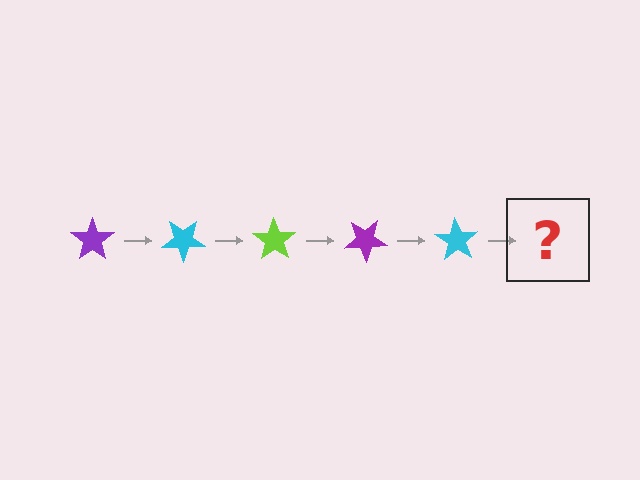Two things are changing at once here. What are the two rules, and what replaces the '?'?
The two rules are that it rotates 35 degrees each step and the color cycles through purple, cyan, and lime. The '?' should be a lime star, rotated 175 degrees from the start.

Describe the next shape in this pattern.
It should be a lime star, rotated 175 degrees from the start.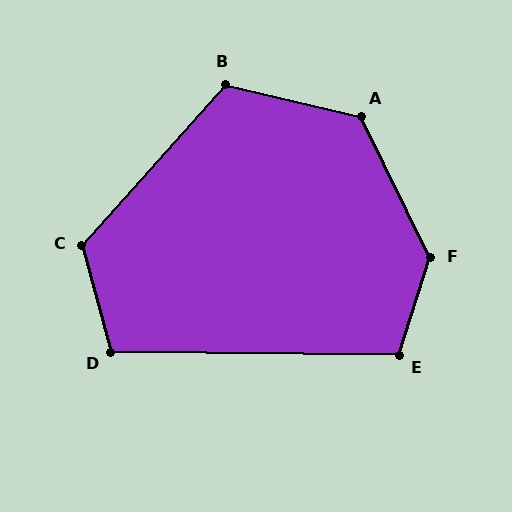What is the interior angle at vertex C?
Approximately 123 degrees (obtuse).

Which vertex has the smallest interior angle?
D, at approximately 106 degrees.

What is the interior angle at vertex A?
Approximately 130 degrees (obtuse).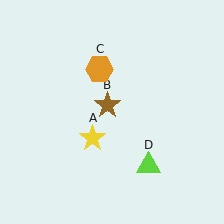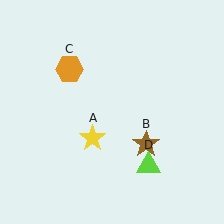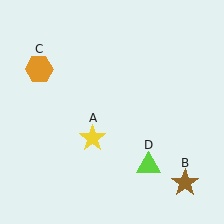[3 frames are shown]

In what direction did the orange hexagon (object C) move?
The orange hexagon (object C) moved left.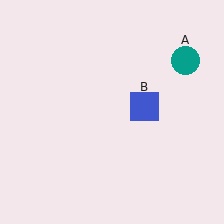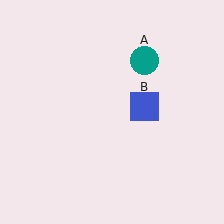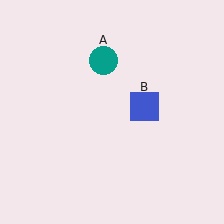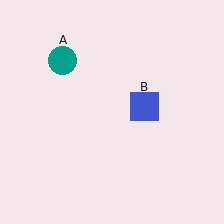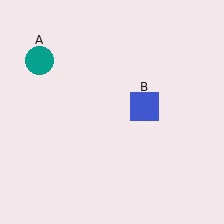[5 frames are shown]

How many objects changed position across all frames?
1 object changed position: teal circle (object A).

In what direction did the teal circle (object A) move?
The teal circle (object A) moved left.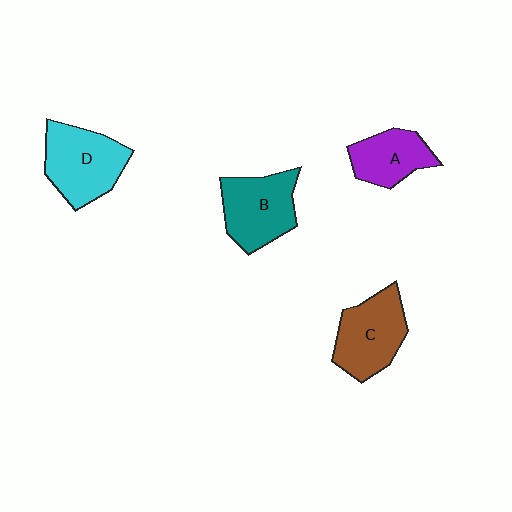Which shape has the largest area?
Shape D (cyan).